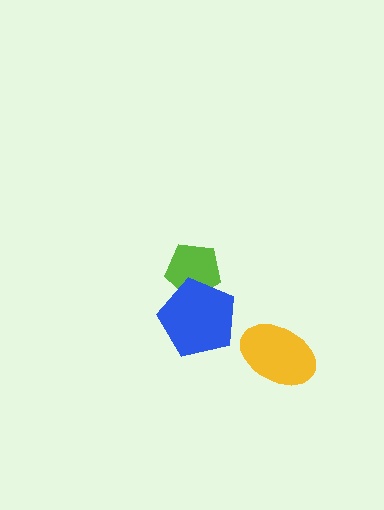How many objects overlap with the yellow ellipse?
0 objects overlap with the yellow ellipse.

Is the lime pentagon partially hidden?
Yes, it is partially covered by another shape.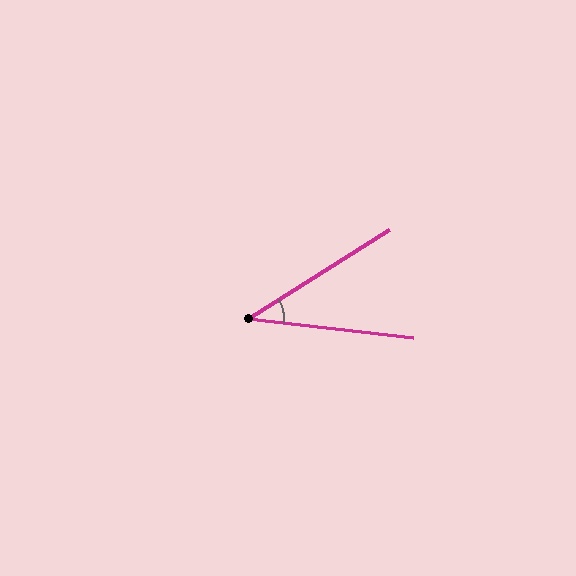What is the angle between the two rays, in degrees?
Approximately 39 degrees.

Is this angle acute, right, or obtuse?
It is acute.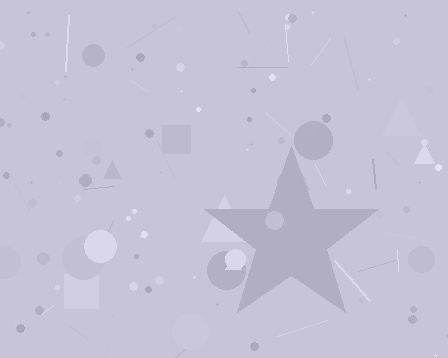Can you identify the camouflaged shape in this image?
The camouflaged shape is a star.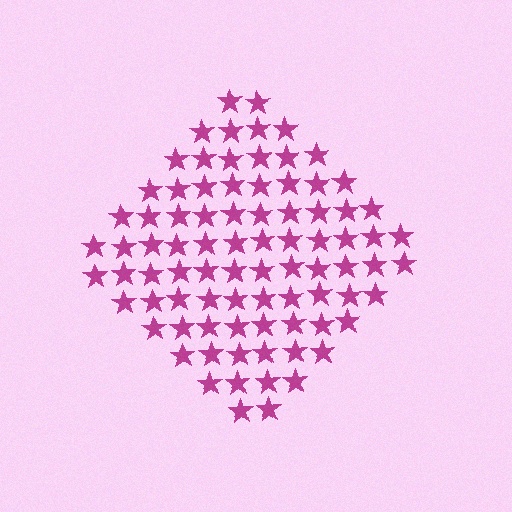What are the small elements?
The small elements are stars.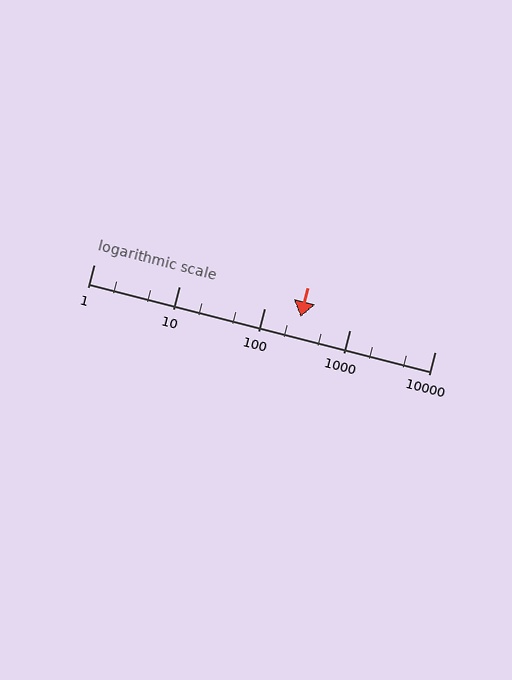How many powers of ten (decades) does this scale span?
The scale spans 4 decades, from 1 to 10000.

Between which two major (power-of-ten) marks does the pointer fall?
The pointer is between 100 and 1000.